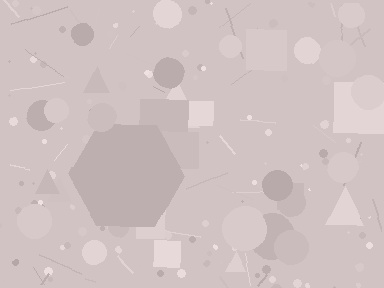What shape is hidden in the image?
A hexagon is hidden in the image.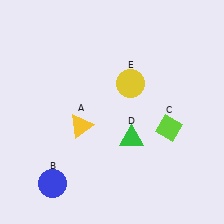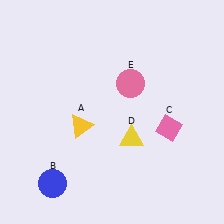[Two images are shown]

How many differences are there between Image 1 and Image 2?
There are 3 differences between the two images.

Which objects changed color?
C changed from lime to pink. D changed from green to yellow. E changed from yellow to pink.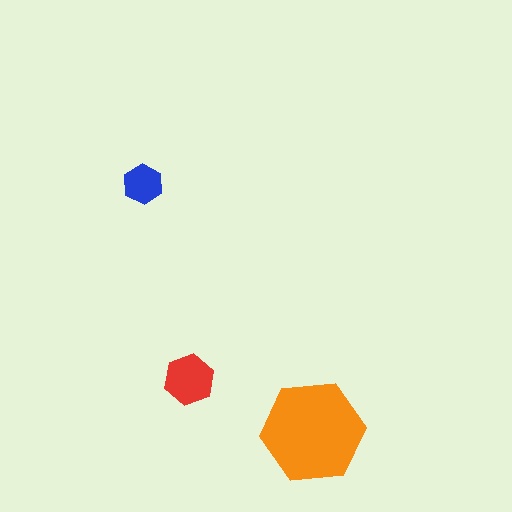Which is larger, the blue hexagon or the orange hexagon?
The orange one.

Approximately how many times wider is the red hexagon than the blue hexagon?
About 1.5 times wider.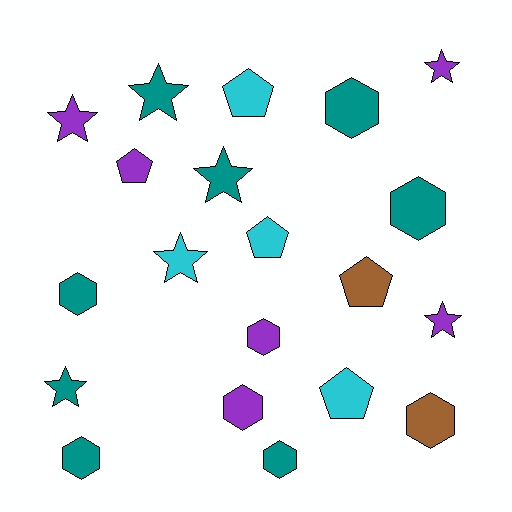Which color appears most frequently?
Teal, with 8 objects.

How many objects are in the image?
There are 20 objects.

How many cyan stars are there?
There is 1 cyan star.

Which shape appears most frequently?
Hexagon, with 8 objects.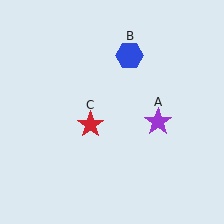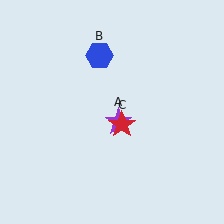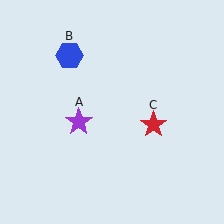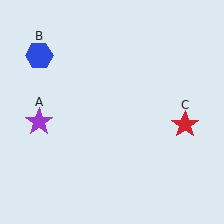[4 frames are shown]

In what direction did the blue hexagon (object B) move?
The blue hexagon (object B) moved left.